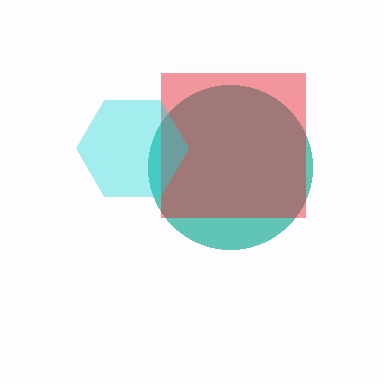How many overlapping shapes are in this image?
There are 3 overlapping shapes in the image.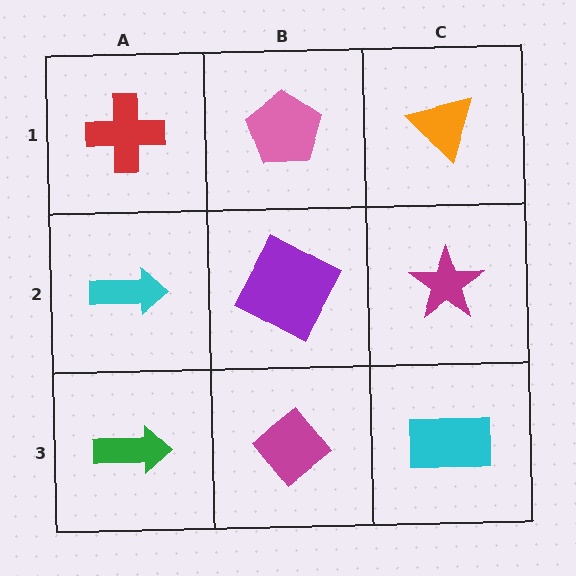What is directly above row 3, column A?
A cyan arrow.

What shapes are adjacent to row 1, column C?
A magenta star (row 2, column C), a pink pentagon (row 1, column B).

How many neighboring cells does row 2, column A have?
3.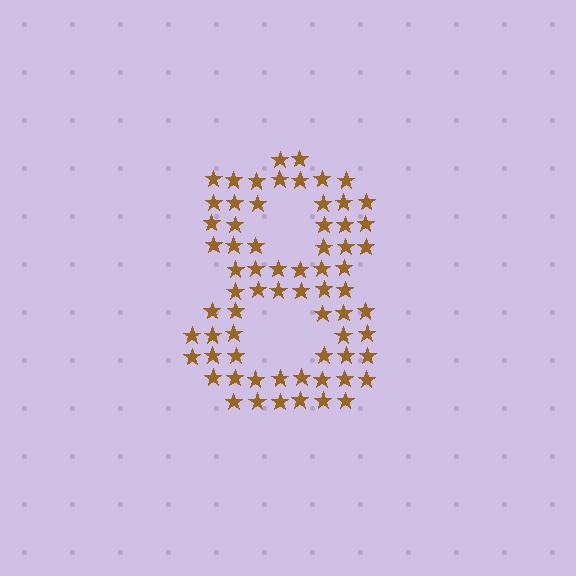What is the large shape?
The large shape is the digit 8.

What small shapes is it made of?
It is made of small stars.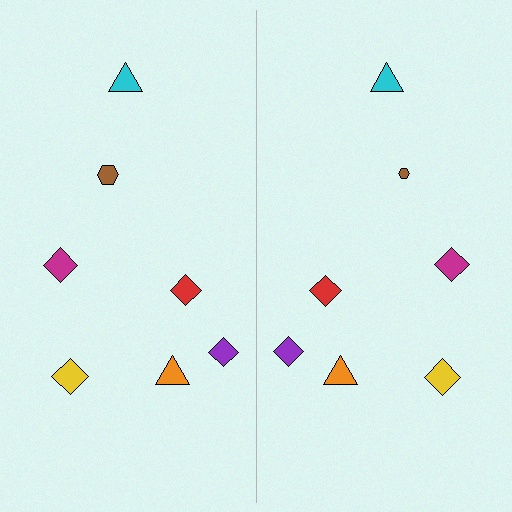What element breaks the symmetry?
The brown hexagon on the right side has a different size than its mirror counterpart.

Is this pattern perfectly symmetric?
No, the pattern is not perfectly symmetric. The brown hexagon on the right side has a different size than its mirror counterpart.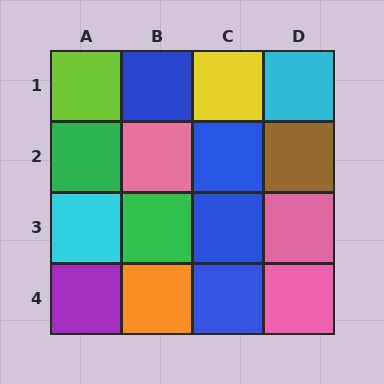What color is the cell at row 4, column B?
Orange.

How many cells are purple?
1 cell is purple.